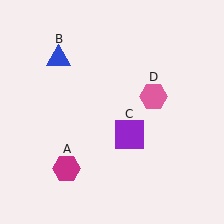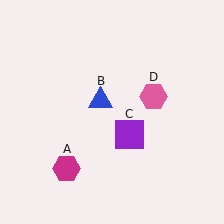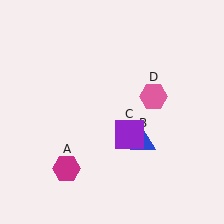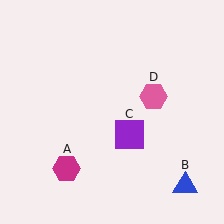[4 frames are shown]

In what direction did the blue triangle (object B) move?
The blue triangle (object B) moved down and to the right.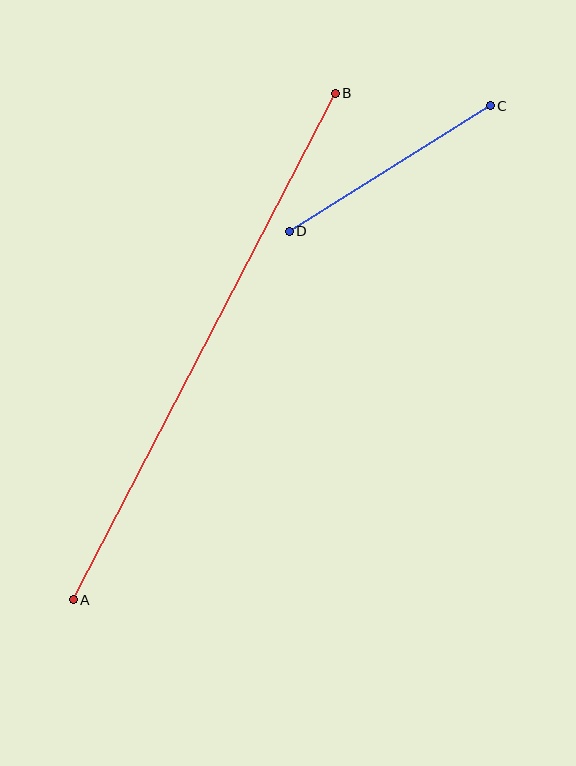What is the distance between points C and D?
The distance is approximately 237 pixels.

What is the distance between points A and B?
The distance is approximately 570 pixels.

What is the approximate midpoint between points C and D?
The midpoint is at approximately (390, 169) pixels.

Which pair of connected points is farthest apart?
Points A and B are farthest apart.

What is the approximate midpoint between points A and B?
The midpoint is at approximately (204, 346) pixels.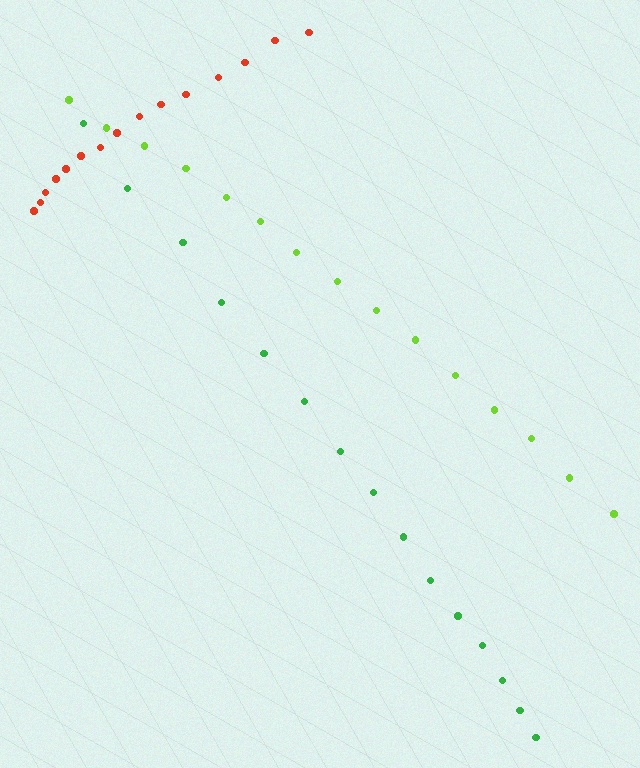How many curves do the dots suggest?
There are 3 distinct paths.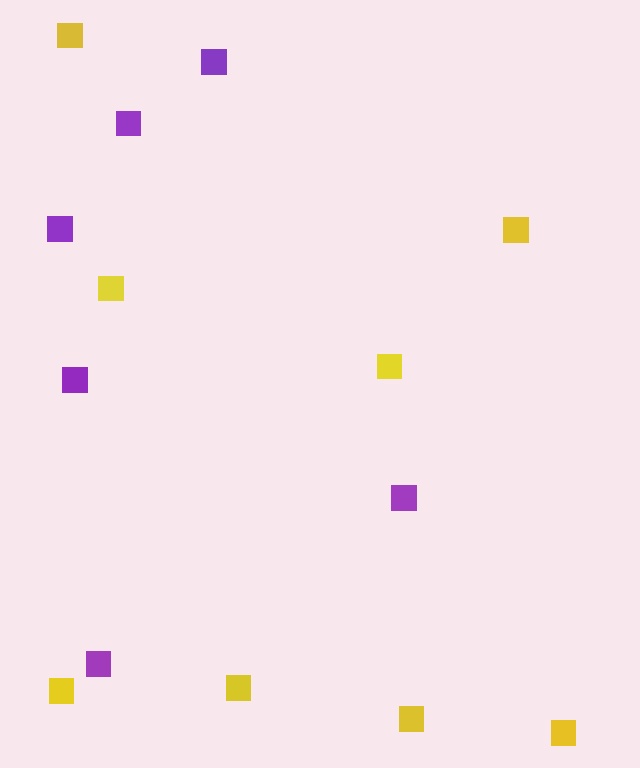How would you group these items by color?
There are 2 groups: one group of yellow squares (8) and one group of purple squares (6).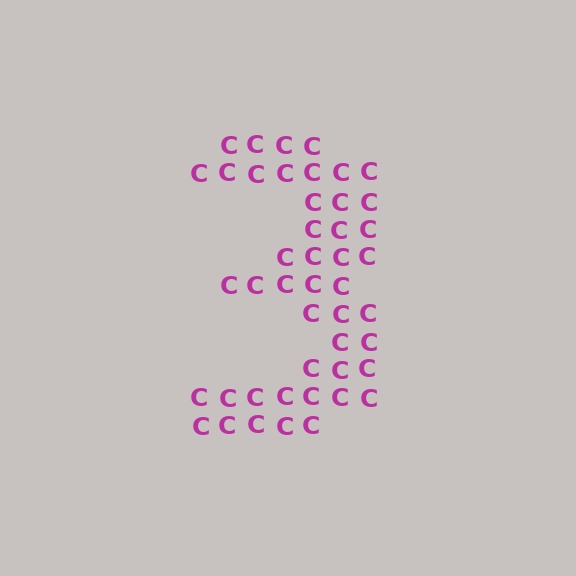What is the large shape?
The large shape is the digit 3.